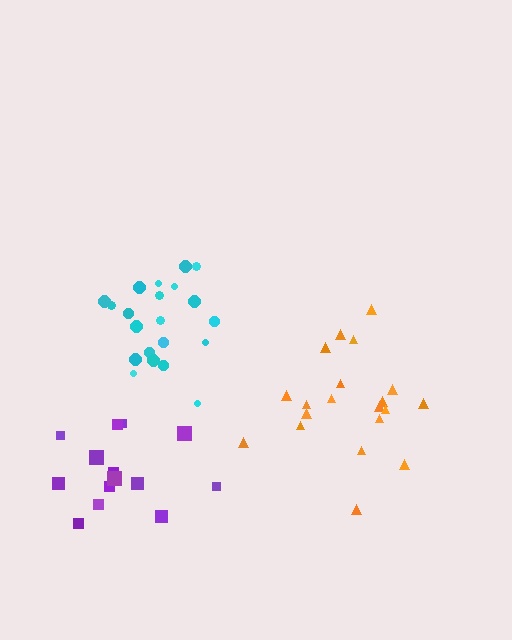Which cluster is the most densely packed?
Cyan.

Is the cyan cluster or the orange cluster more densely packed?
Cyan.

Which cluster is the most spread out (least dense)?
Purple.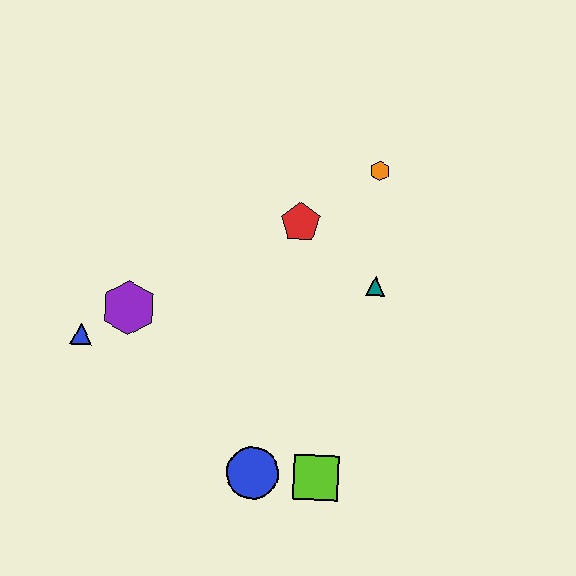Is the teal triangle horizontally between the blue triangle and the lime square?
No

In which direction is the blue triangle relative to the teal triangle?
The blue triangle is to the left of the teal triangle.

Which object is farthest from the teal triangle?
The blue triangle is farthest from the teal triangle.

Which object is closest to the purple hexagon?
The blue triangle is closest to the purple hexagon.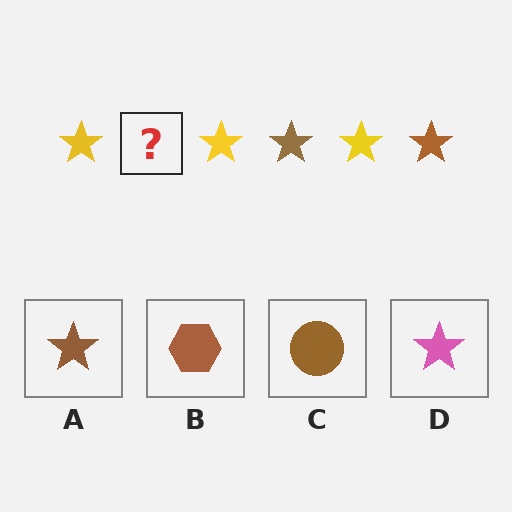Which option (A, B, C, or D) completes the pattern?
A.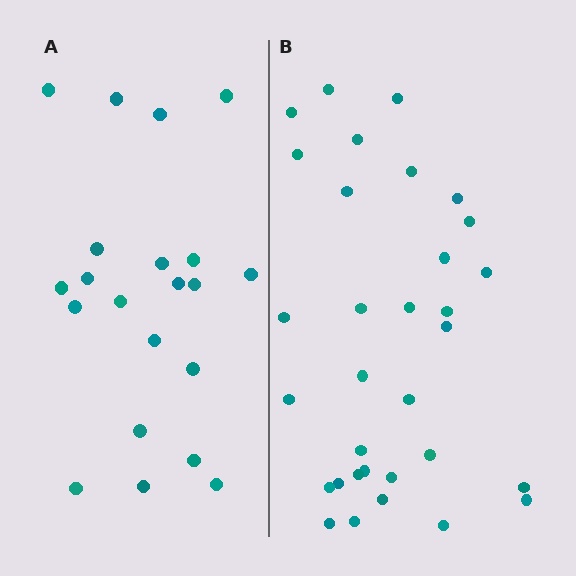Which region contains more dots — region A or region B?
Region B (the right region) has more dots.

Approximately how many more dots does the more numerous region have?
Region B has roughly 12 or so more dots than region A.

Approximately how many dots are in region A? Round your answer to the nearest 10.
About 20 dots. (The exact count is 21, which rounds to 20.)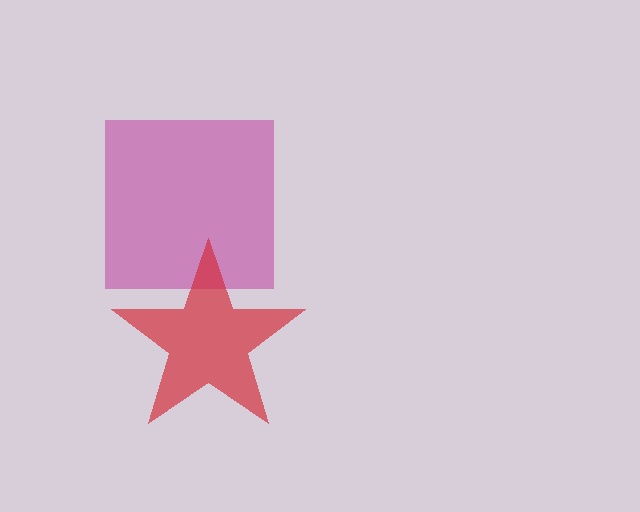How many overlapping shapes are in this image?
There are 2 overlapping shapes in the image.